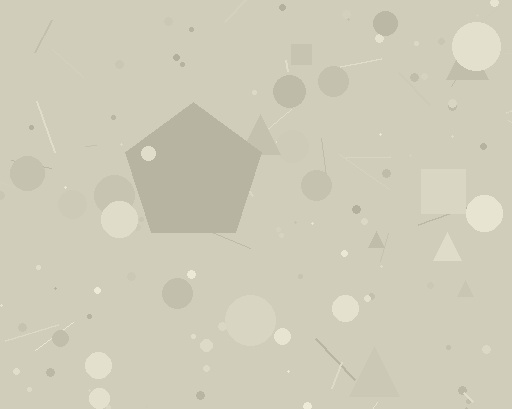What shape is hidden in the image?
A pentagon is hidden in the image.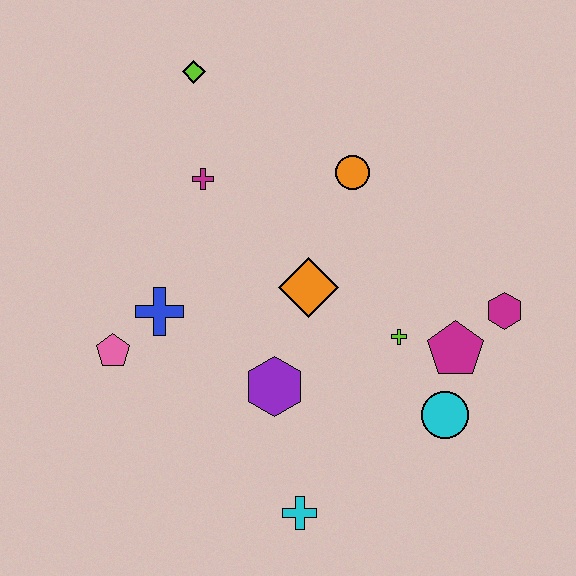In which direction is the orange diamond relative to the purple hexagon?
The orange diamond is above the purple hexagon.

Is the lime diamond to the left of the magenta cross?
Yes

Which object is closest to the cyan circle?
The magenta pentagon is closest to the cyan circle.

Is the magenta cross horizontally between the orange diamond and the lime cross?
No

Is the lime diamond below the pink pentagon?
No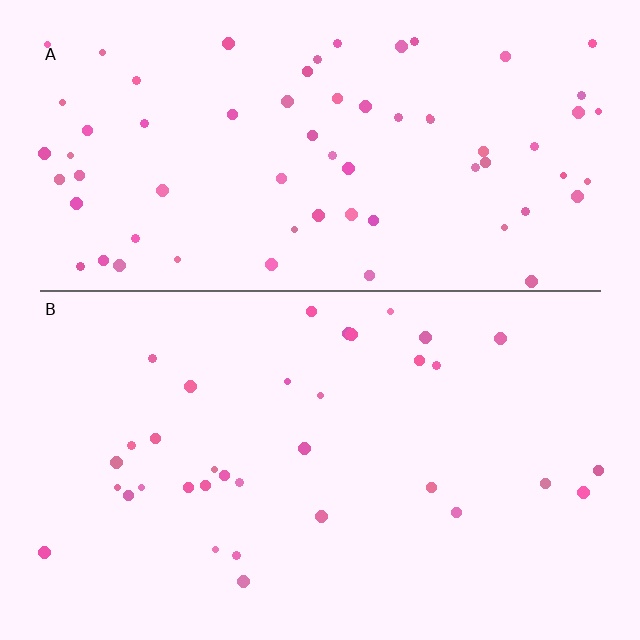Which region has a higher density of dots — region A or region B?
A (the top).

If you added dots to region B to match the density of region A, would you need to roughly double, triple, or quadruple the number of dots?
Approximately double.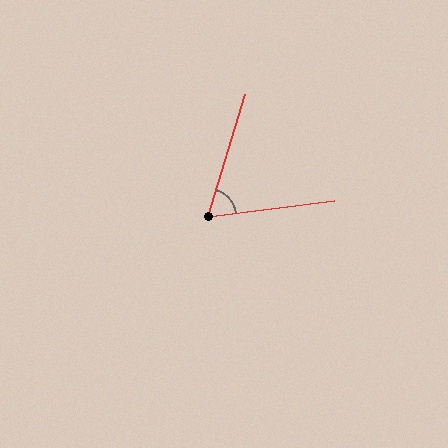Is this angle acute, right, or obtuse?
It is acute.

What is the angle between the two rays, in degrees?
Approximately 66 degrees.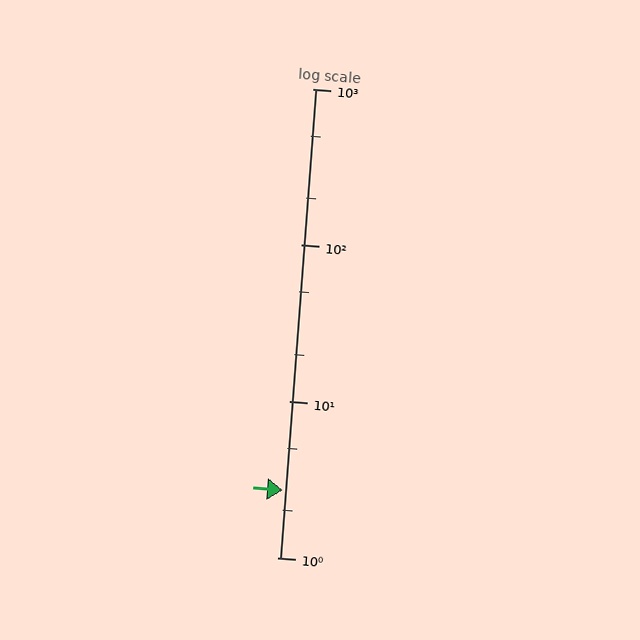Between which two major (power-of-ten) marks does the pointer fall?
The pointer is between 1 and 10.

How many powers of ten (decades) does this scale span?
The scale spans 3 decades, from 1 to 1000.